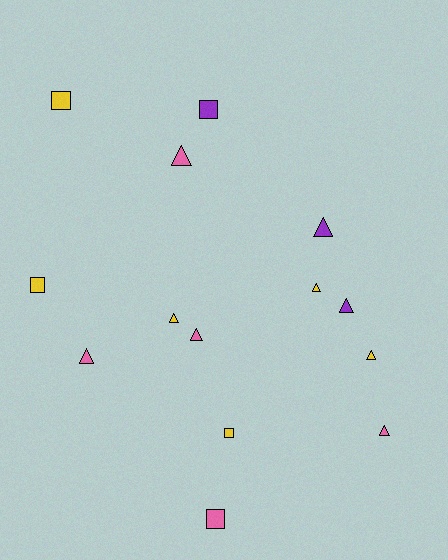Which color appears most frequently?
Yellow, with 6 objects.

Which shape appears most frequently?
Triangle, with 9 objects.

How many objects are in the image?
There are 14 objects.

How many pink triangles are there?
There are 4 pink triangles.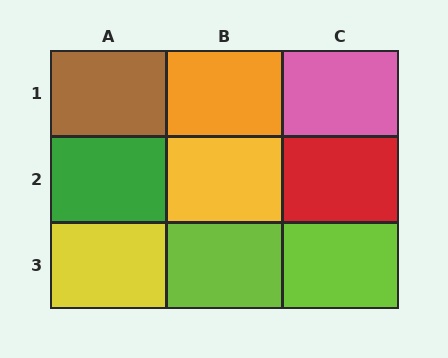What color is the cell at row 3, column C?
Lime.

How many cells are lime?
2 cells are lime.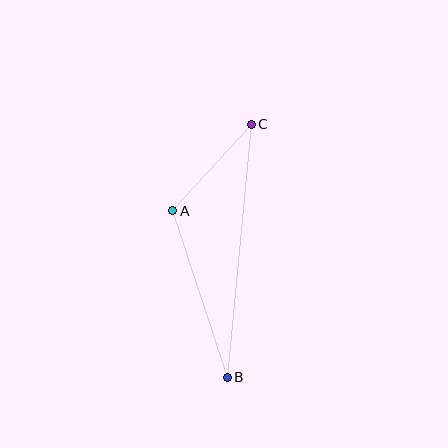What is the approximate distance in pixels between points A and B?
The distance between A and B is approximately 175 pixels.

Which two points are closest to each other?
Points A and C are closest to each other.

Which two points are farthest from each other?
Points B and C are farthest from each other.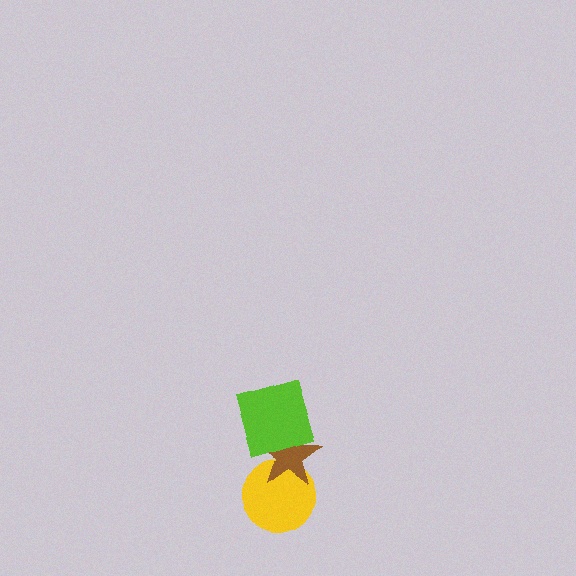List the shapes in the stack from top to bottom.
From top to bottom: the lime square, the brown star, the yellow circle.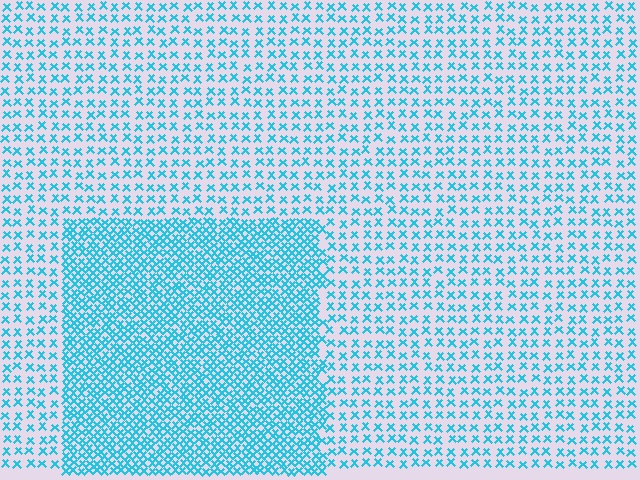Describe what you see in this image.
The image contains small cyan elements arranged at two different densities. A rectangle-shaped region is visible where the elements are more densely packed than the surrounding area.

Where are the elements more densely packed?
The elements are more densely packed inside the rectangle boundary.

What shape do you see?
I see a rectangle.